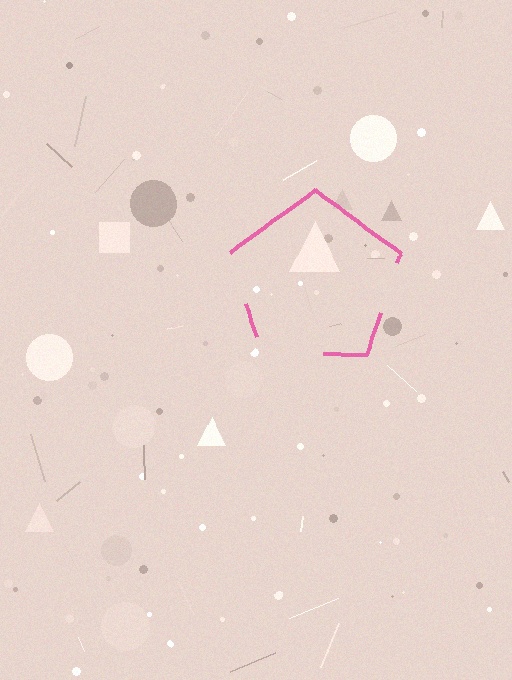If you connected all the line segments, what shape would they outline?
They would outline a pentagon.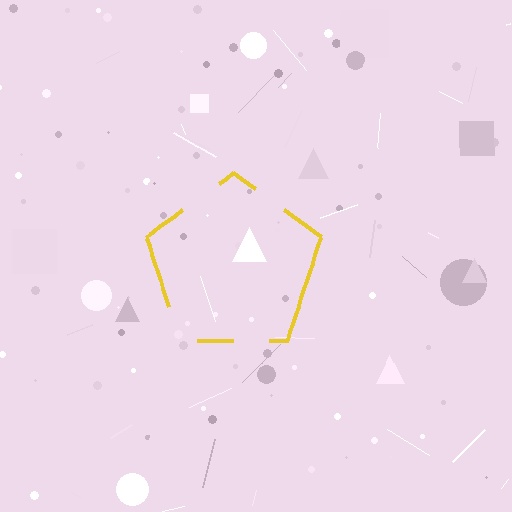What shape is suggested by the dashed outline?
The dashed outline suggests a pentagon.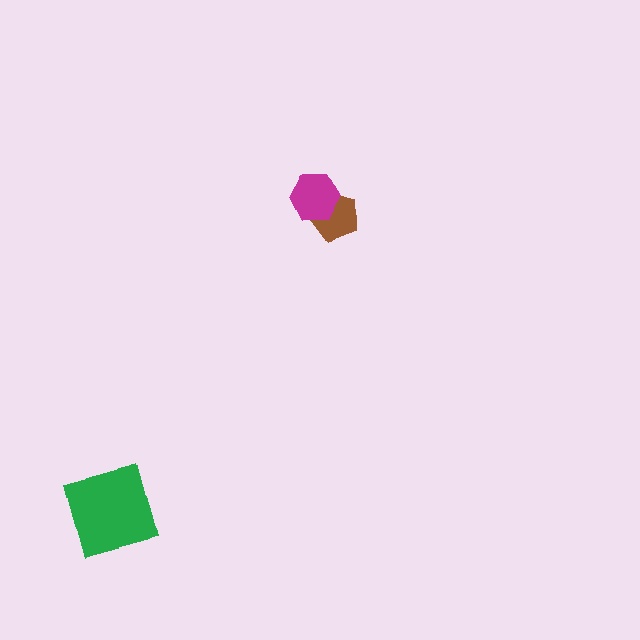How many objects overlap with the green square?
0 objects overlap with the green square.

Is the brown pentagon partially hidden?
Yes, it is partially covered by another shape.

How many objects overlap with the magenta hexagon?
1 object overlaps with the magenta hexagon.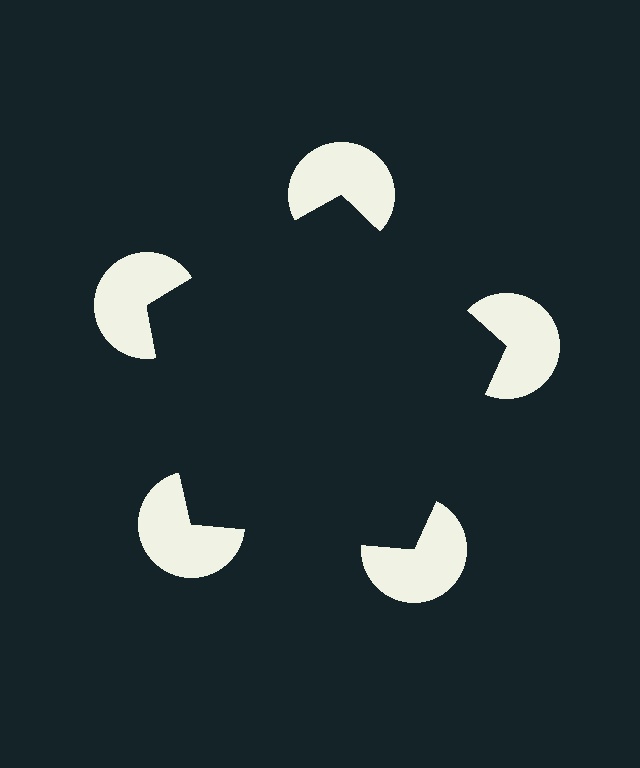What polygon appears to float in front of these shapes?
An illusory pentagon — its edges are inferred from the aligned wedge cuts in the pac-man discs, not physically drawn.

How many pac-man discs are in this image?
There are 5 — one at each vertex of the illusory pentagon.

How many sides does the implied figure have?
5 sides.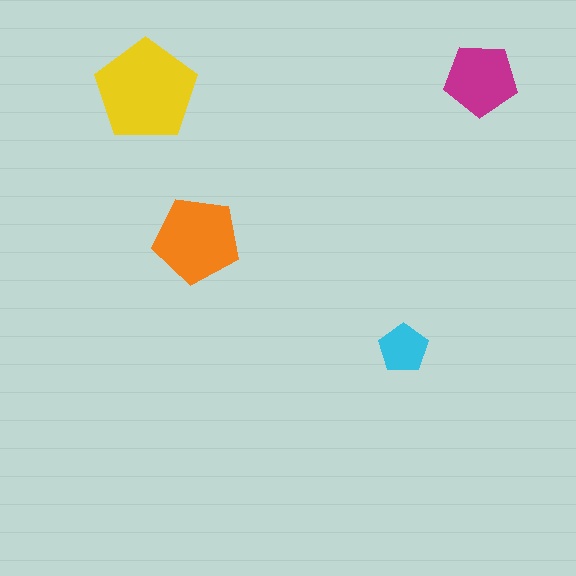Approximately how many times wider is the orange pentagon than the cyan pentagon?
About 2 times wider.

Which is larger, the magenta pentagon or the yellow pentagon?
The yellow one.